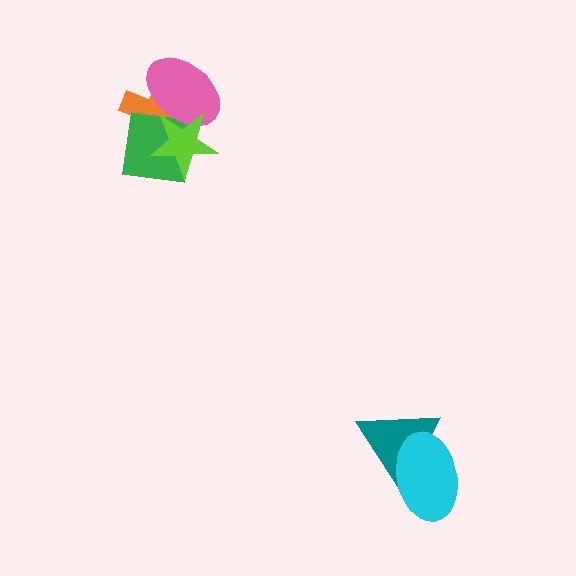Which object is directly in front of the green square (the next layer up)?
The pink ellipse is directly in front of the green square.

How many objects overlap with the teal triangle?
1 object overlaps with the teal triangle.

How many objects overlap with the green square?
3 objects overlap with the green square.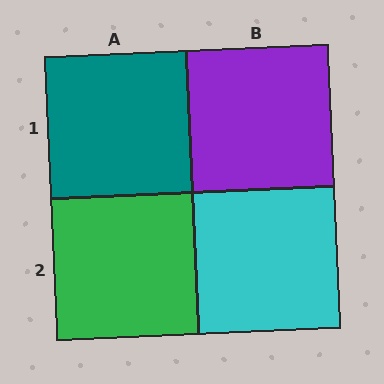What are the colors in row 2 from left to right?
Green, cyan.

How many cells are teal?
1 cell is teal.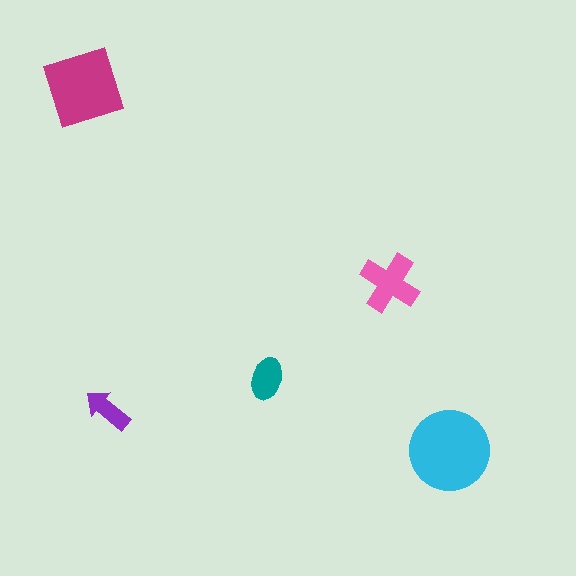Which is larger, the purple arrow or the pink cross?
The pink cross.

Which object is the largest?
The cyan circle.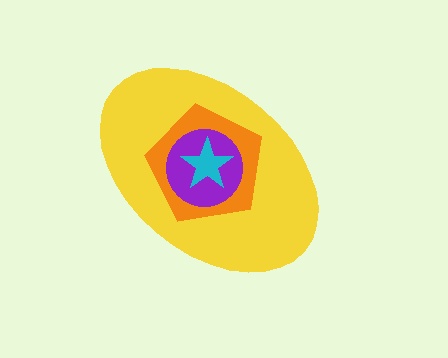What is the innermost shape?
The cyan star.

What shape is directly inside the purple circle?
The cyan star.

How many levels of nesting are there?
4.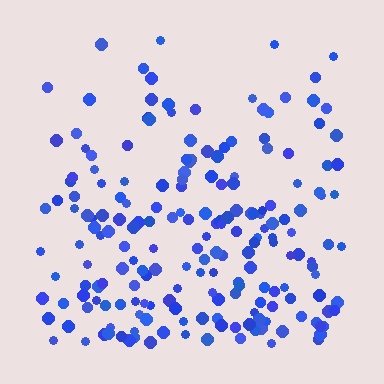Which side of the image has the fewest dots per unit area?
The top.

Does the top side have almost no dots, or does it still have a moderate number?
Still a moderate number, just noticeably fewer than the bottom.